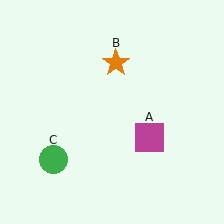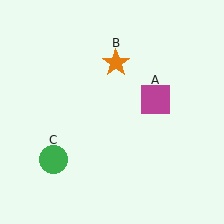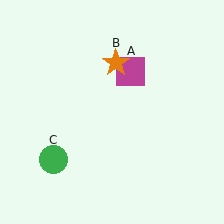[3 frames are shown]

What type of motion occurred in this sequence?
The magenta square (object A) rotated counterclockwise around the center of the scene.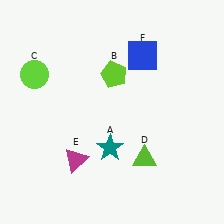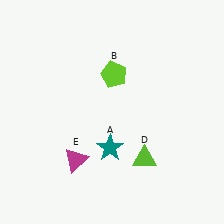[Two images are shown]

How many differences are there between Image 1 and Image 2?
There are 2 differences between the two images.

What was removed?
The blue square (F), the lime circle (C) were removed in Image 2.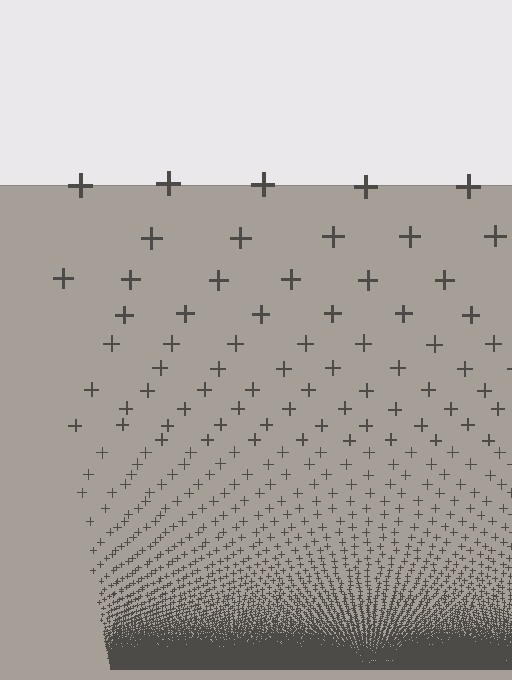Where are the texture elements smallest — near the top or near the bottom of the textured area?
Near the bottom.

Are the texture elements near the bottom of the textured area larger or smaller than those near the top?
Smaller. The gradient is inverted — elements near the bottom are smaller and denser.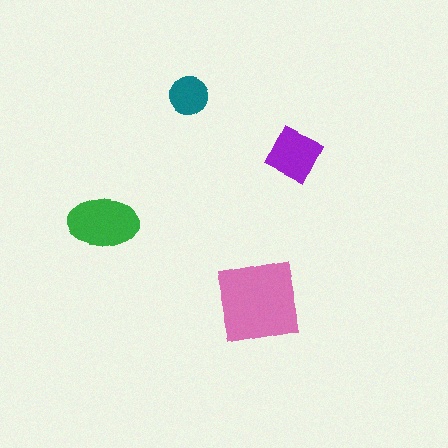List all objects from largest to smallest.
The pink square, the green ellipse, the purple square, the teal circle.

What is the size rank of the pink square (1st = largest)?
1st.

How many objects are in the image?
There are 4 objects in the image.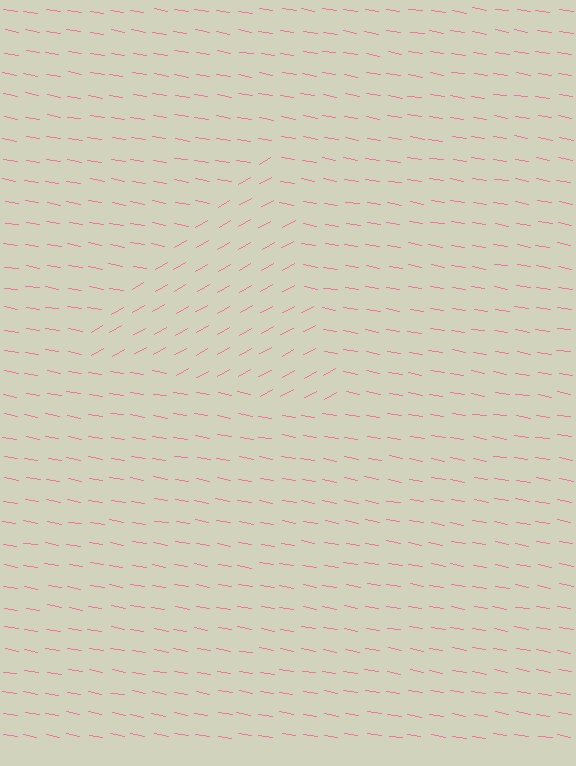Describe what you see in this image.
The image is filled with small pink line segments. A triangle region in the image has lines oriented differently from the surrounding lines, creating a visible texture boundary.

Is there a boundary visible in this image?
Yes, there is a texture boundary formed by a change in line orientation.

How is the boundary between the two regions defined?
The boundary is defined purely by a change in line orientation (approximately 39 degrees difference). All lines are the same color and thickness.